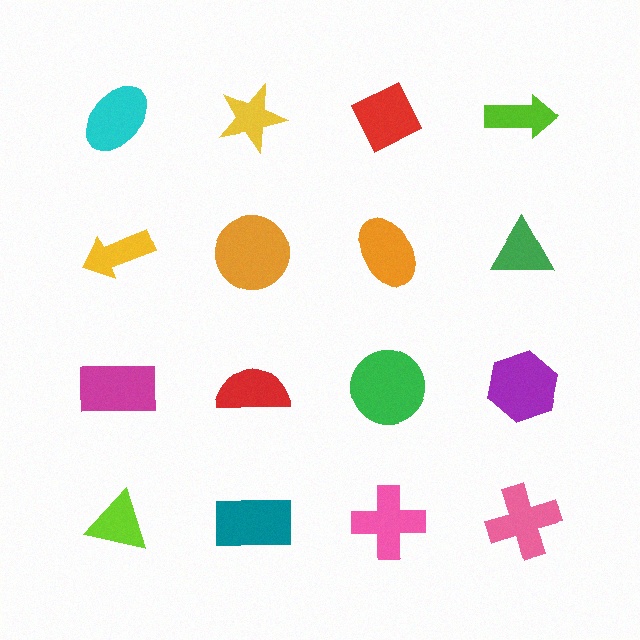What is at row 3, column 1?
A magenta rectangle.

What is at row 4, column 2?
A teal rectangle.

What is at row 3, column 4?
A purple hexagon.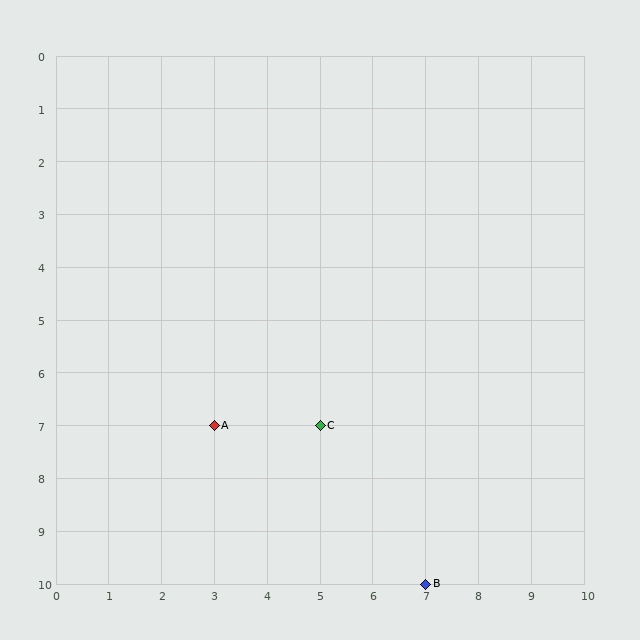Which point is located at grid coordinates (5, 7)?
Point C is at (5, 7).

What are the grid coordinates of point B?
Point B is at grid coordinates (7, 10).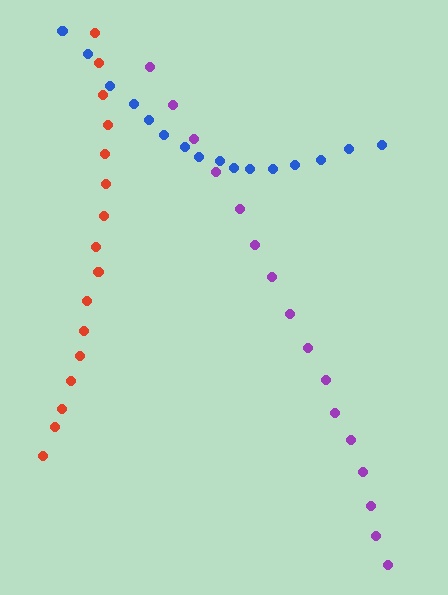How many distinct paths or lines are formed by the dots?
There are 3 distinct paths.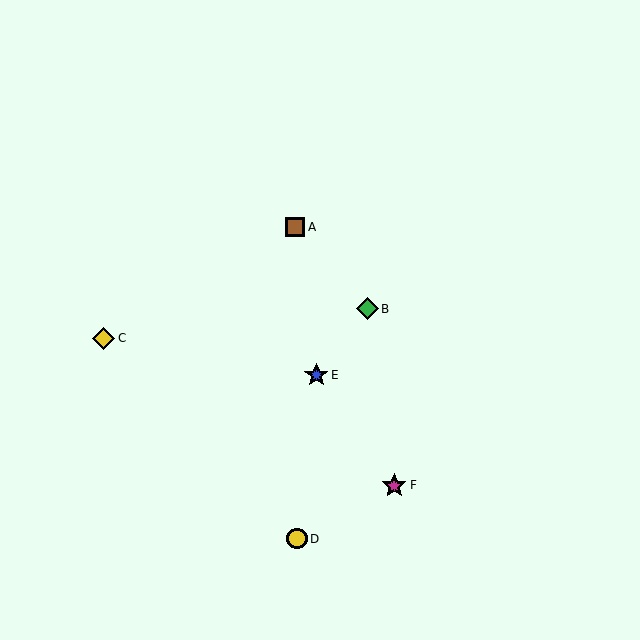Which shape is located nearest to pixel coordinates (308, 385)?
The blue star (labeled E) at (316, 375) is nearest to that location.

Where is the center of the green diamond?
The center of the green diamond is at (367, 309).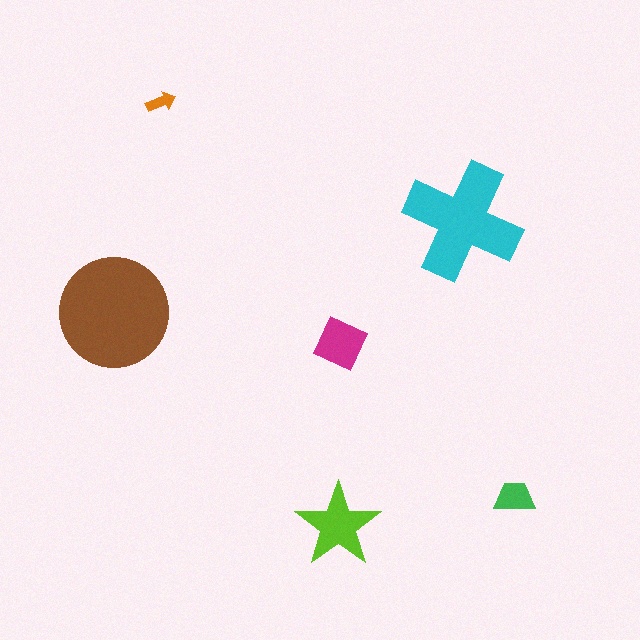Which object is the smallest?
The orange arrow.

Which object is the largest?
The brown circle.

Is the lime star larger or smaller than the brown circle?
Smaller.